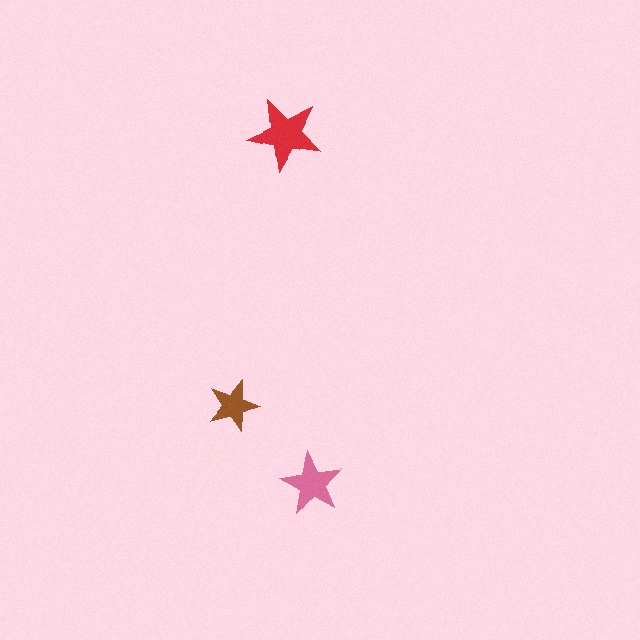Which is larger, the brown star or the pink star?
The pink one.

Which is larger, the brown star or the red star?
The red one.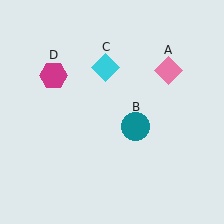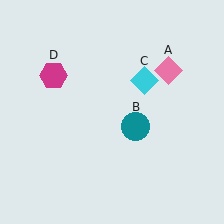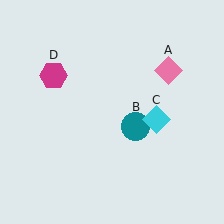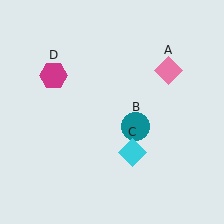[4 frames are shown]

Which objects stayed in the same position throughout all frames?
Pink diamond (object A) and teal circle (object B) and magenta hexagon (object D) remained stationary.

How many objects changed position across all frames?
1 object changed position: cyan diamond (object C).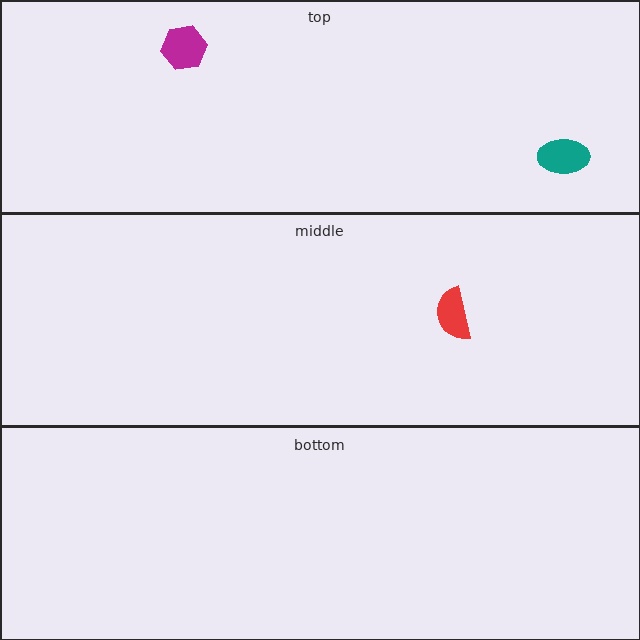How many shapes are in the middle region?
1.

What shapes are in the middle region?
The red semicircle.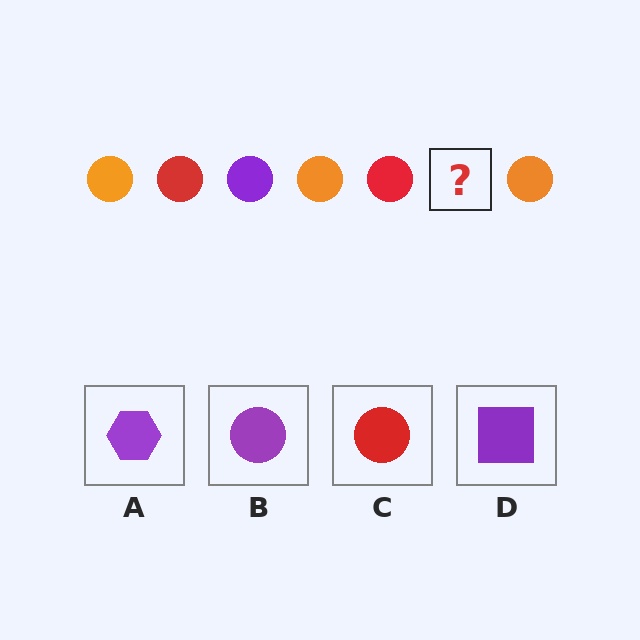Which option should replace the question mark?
Option B.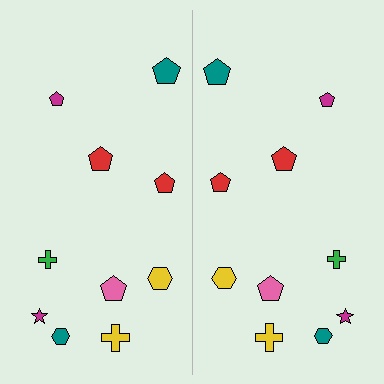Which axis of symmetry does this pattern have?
The pattern has a vertical axis of symmetry running through the center of the image.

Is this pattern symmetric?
Yes, this pattern has bilateral (reflection) symmetry.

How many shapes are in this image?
There are 20 shapes in this image.